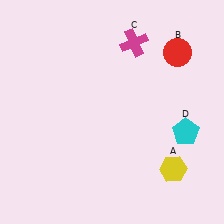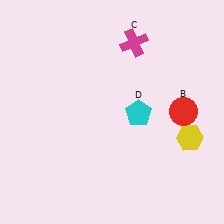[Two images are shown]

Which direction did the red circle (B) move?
The red circle (B) moved down.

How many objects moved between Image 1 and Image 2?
3 objects moved between the two images.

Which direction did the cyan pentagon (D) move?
The cyan pentagon (D) moved left.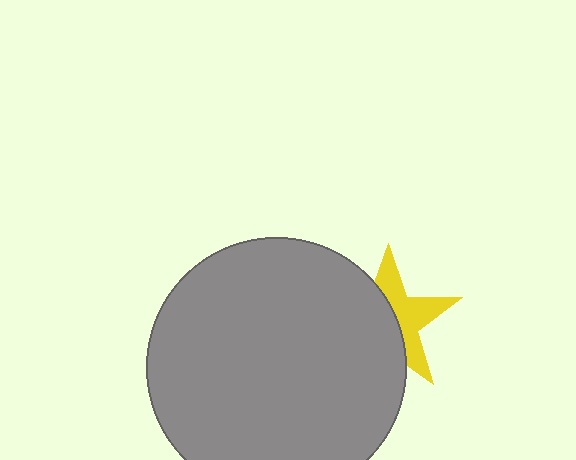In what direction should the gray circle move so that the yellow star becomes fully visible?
The gray circle should move left. That is the shortest direction to clear the overlap and leave the yellow star fully visible.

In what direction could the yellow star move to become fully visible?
The yellow star could move right. That would shift it out from behind the gray circle entirely.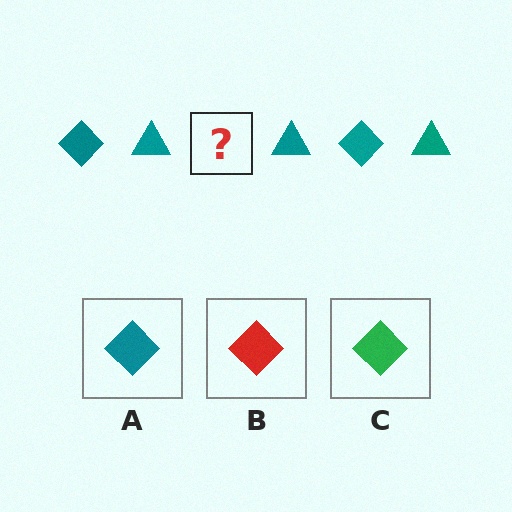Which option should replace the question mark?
Option A.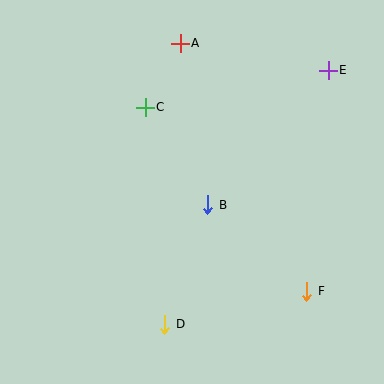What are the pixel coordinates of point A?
Point A is at (180, 43).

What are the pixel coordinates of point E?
Point E is at (328, 70).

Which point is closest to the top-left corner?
Point C is closest to the top-left corner.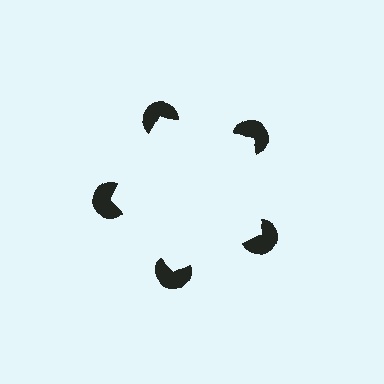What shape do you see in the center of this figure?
An illusory pentagon — its edges are inferred from the aligned wedge cuts in the pac-man discs, not physically drawn.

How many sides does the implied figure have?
5 sides.